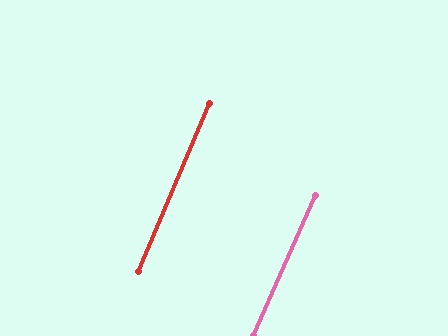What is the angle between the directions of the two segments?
Approximately 1 degree.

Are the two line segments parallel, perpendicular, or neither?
Parallel — their directions differ by only 0.7°.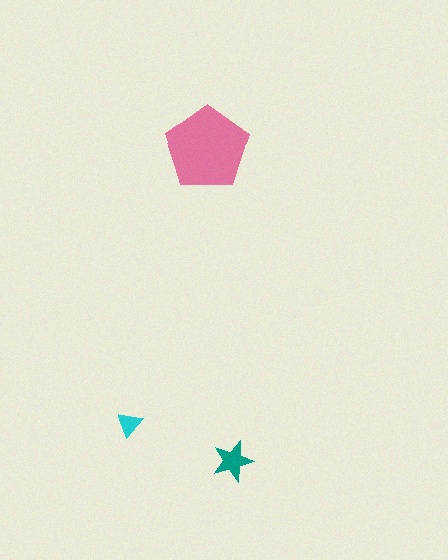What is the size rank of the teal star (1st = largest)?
2nd.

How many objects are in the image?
There are 3 objects in the image.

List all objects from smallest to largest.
The cyan triangle, the teal star, the pink pentagon.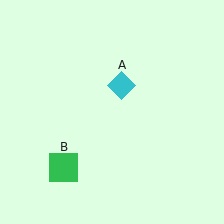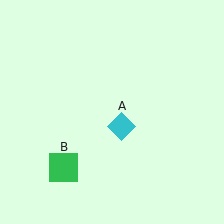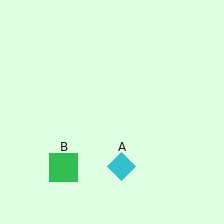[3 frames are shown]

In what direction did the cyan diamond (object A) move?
The cyan diamond (object A) moved down.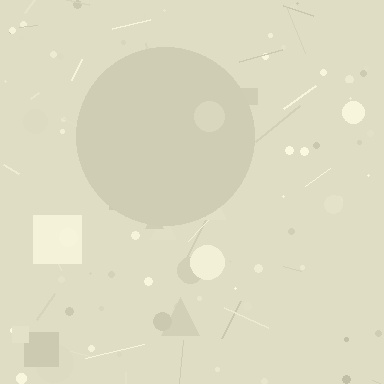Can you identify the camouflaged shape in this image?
The camouflaged shape is a circle.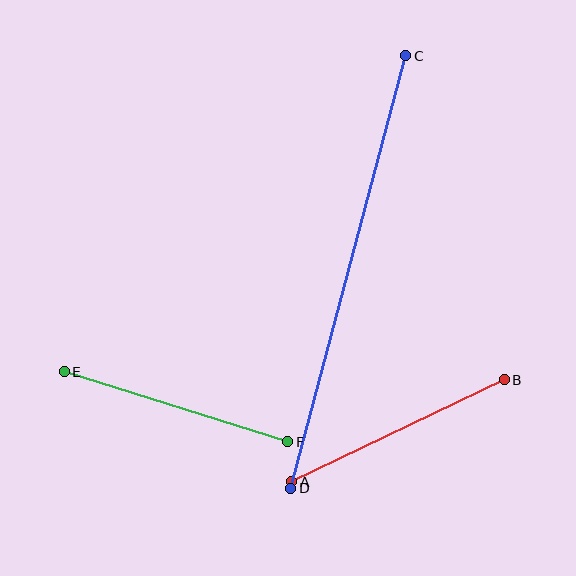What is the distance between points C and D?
The distance is approximately 447 pixels.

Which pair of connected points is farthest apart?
Points C and D are farthest apart.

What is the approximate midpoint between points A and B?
The midpoint is at approximately (398, 431) pixels.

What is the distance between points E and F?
The distance is approximately 234 pixels.